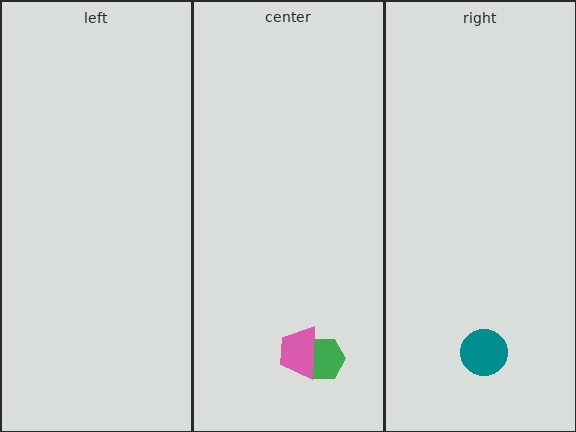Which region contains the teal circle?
The right region.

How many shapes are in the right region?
1.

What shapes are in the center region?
The green hexagon, the pink trapezoid.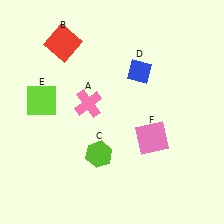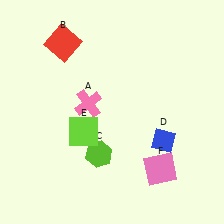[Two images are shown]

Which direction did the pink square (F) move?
The pink square (F) moved down.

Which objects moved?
The objects that moved are: the blue diamond (D), the lime square (E), the pink square (F).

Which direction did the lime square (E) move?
The lime square (E) moved right.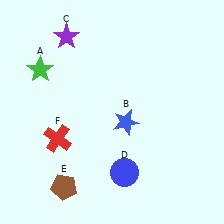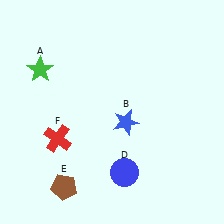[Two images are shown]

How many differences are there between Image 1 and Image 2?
There is 1 difference between the two images.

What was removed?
The purple star (C) was removed in Image 2.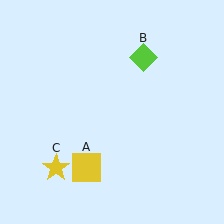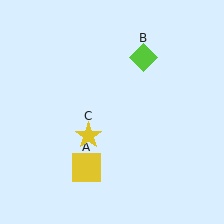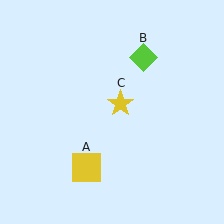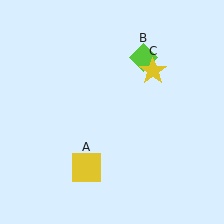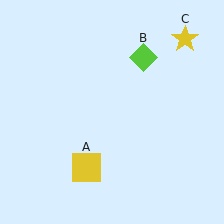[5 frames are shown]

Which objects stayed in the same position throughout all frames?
Yellow square (object A) and lime diamond (object B) remained stationary.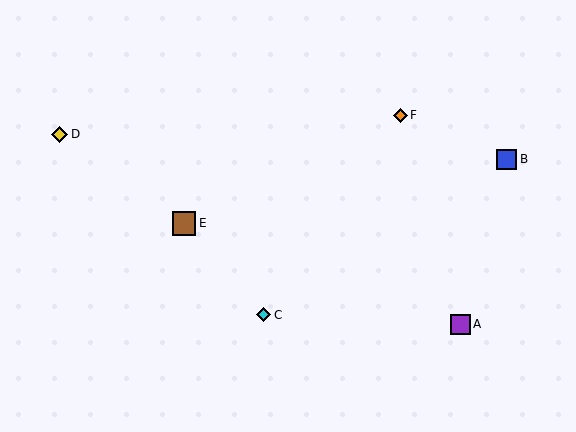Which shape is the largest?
The brown square (labeled E) is the largest.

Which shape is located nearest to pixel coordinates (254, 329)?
The cyan diamond (labeled C) at (264, 315) is nearest to that location.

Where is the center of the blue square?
The center of the blue square is at (506, 159).